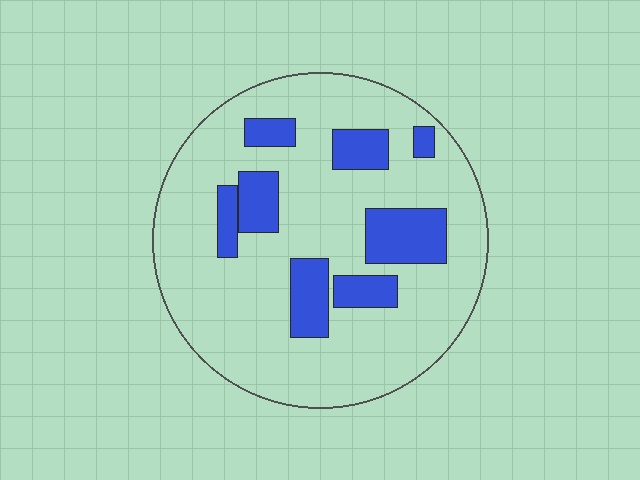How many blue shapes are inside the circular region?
8.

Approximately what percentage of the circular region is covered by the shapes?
Approximately 20%.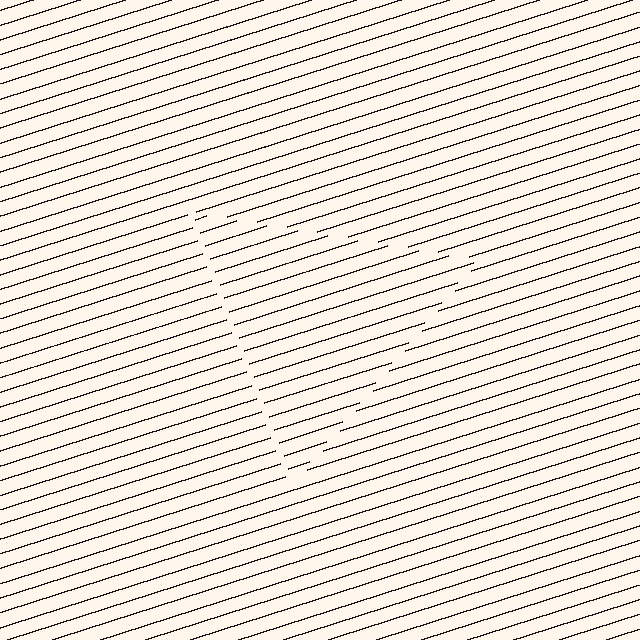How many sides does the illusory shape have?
3 sides — the line-ends trace a triangle.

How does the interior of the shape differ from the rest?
The interior of the shape contains the same grating, shifted by half a period — the contour is defined by the phase discontinuity where line-ends from the inner and outer gratings abut.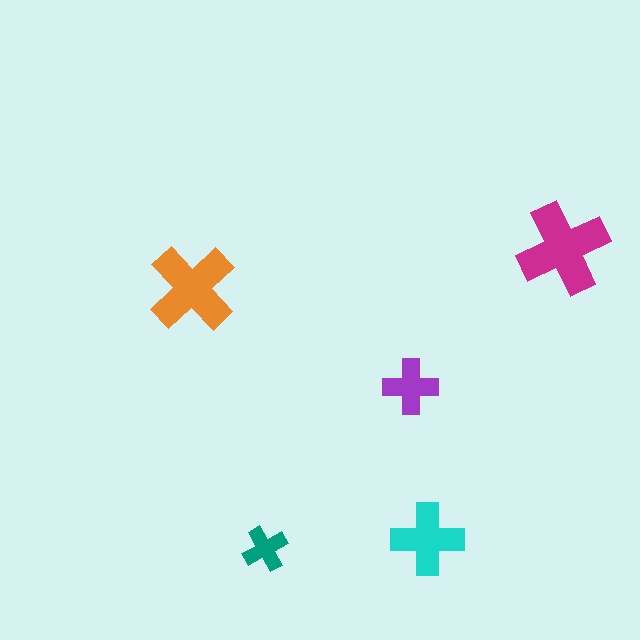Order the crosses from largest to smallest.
the magenta one, the orange one, the cyan one, the purple one, the teal one.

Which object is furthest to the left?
The orange cross is leftmost.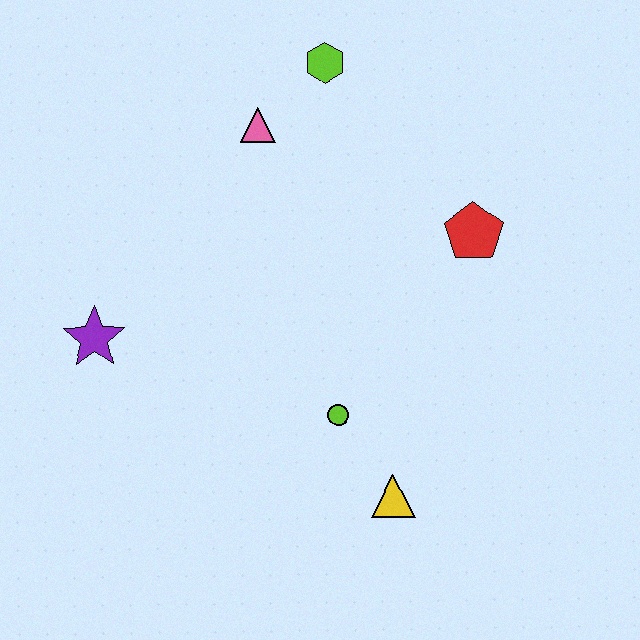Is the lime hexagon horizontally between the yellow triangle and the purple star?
Yes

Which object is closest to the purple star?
The lime circle is closest to the purple star.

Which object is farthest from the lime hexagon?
The yellow triangle is farthest from the lime hexagon.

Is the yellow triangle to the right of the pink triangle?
Yes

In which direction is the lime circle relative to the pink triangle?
The lime circle is below the pink triangle.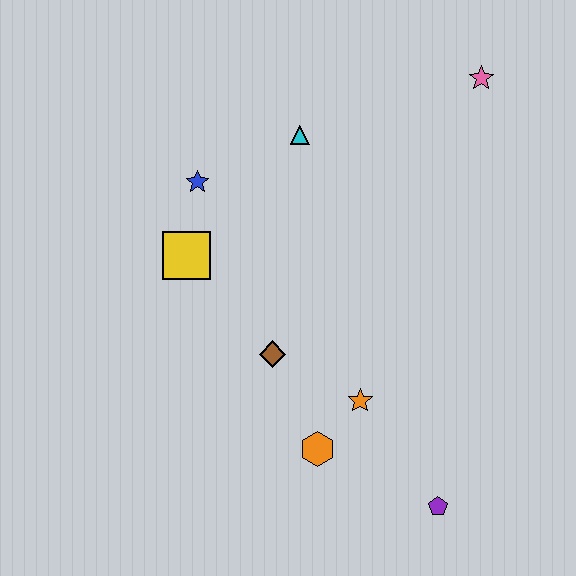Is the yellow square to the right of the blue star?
No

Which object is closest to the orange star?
The orange hexagon is closest to the orange star.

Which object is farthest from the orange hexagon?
The pink star is farthest from the orange hexagon.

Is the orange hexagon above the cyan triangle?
No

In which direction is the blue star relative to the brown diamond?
The blue star is above the brown diamond.